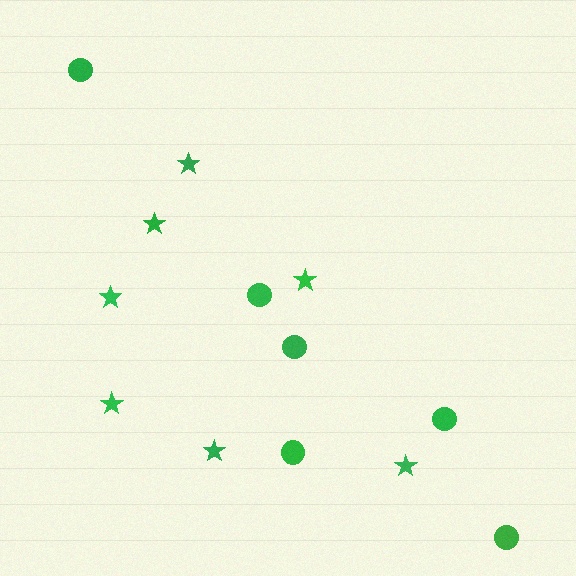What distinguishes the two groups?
There are 2 groups: one group of stars (7) and one group of circles (6).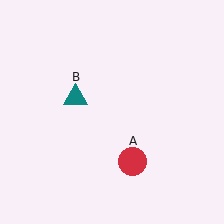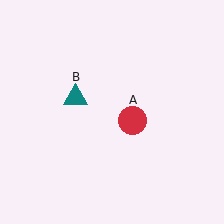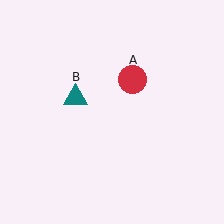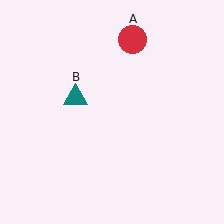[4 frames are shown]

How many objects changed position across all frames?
1 object changed position: red circle (object A).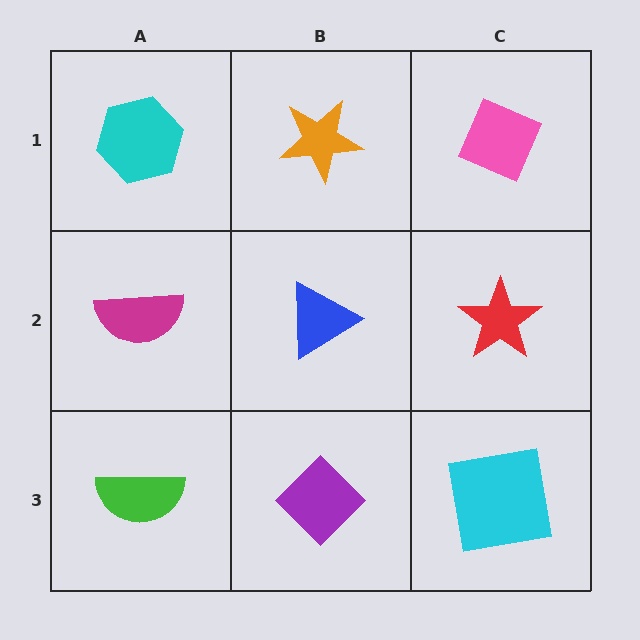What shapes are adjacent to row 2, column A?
A cyan hexagon (row 1, column A), a green semicircle (row 3, column A), a blue triangle (row 2, column B).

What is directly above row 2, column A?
A cyan hexagon.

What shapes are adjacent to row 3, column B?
A blue triangle (row 2, column B), a green semicircle (row 3, column A), a cyan square (row 3, column C).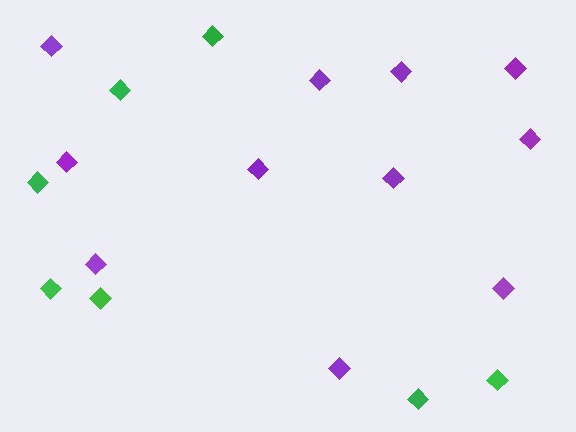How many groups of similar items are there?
There are 2 groups: one group of purple diamonds (11) and one group of green diamonds (7).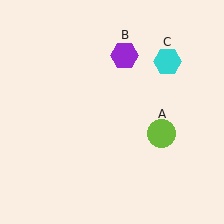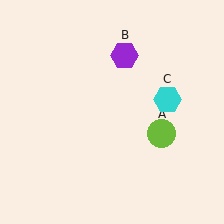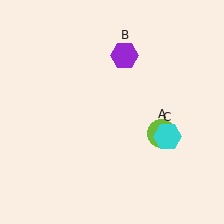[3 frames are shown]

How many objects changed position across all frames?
1 object changed position: cyan hexagon (object C).